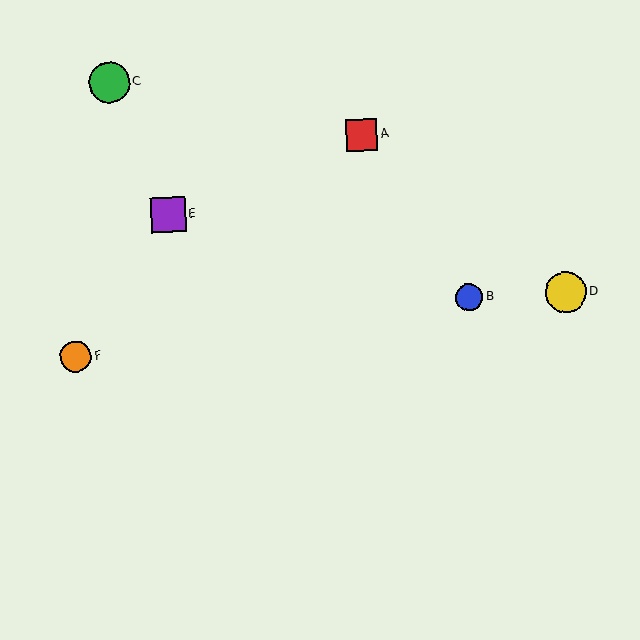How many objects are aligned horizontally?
2 objects (B, D) are aligned horizontally.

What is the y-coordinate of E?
Object E is at y≈214.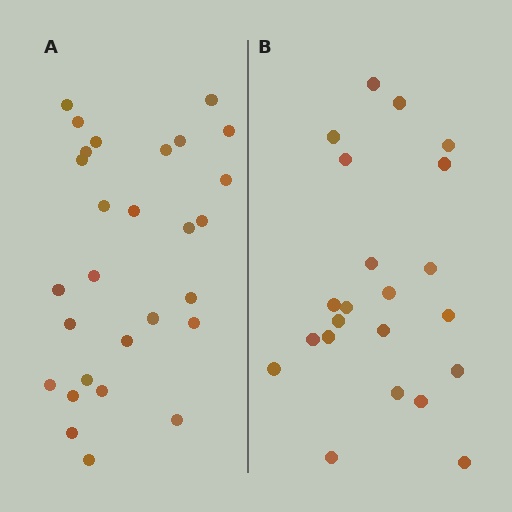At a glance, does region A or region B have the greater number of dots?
Region A (the left region) has more dots.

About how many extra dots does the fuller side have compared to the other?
Region A has about 6 more dots than region B.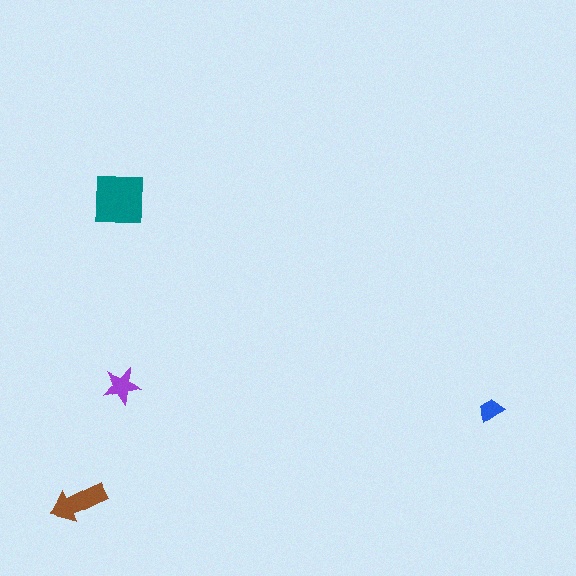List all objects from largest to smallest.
The teal square, the brown arrow, the purple star, the blue trapezoid.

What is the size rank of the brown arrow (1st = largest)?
2nd.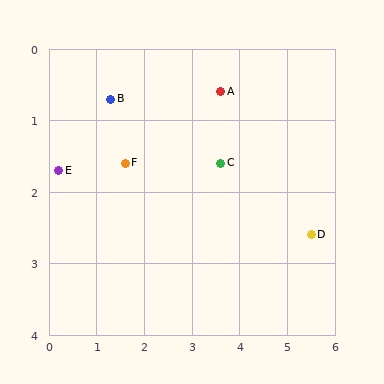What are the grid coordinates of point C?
Point C is at approximately (3.6, 1.6).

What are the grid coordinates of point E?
Point E is at approximately (0.2, 1.7).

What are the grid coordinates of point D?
Point D is at approximately (5.5, 2.6).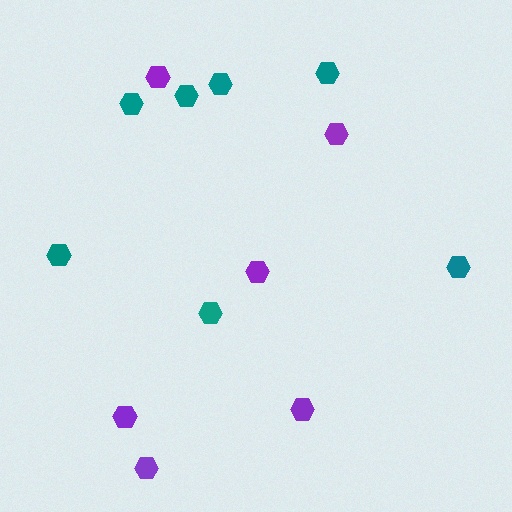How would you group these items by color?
There are 2 groups: one group of purple hexagons (6) and one group of teal hexagons (7).